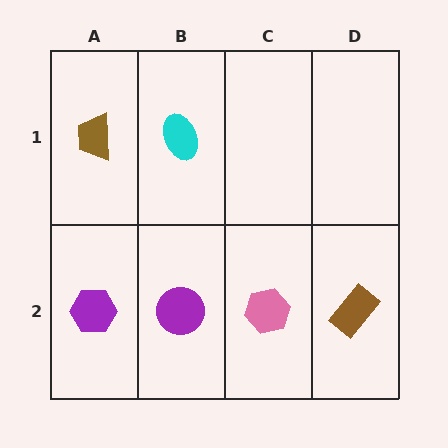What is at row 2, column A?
A purple hexagon.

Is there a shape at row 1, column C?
No, that cell is empty.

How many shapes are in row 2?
4 shapes.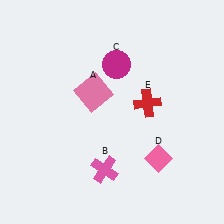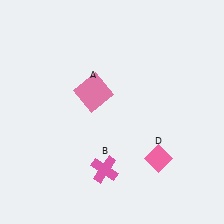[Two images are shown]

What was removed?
The red cross (E), the magenta circle (C) were removed in Image 2.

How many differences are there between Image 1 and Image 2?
There are 2 differences between the two images.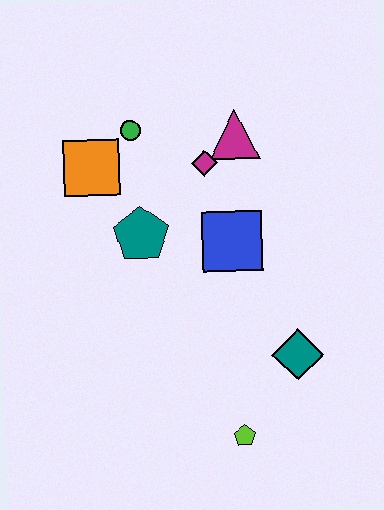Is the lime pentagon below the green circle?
Yes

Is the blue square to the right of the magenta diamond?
Yes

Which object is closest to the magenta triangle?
The magenta diamond is closest to the magenta triangle.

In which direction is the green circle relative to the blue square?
The green circle is above the blue square.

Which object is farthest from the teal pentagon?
The lime pentagon is farthest from the teal pentagon.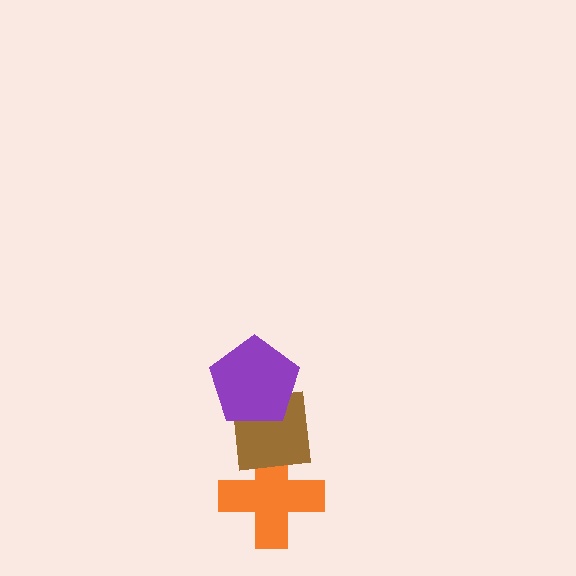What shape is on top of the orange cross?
The brown square is on top of the orange cross.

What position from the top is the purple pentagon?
The purple pentagon is 1st from the top.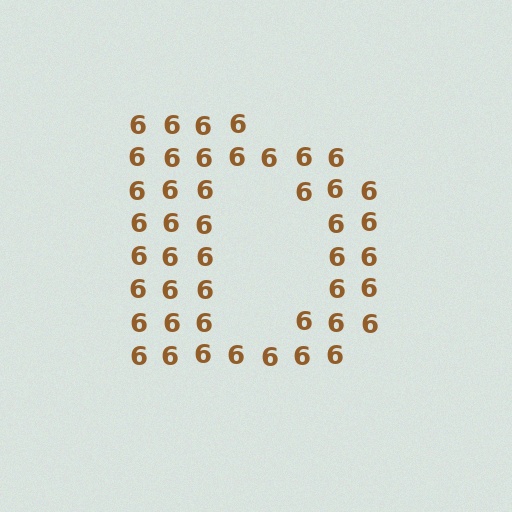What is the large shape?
The large shape is the letter D.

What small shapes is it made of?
It is made of small digit 6's.